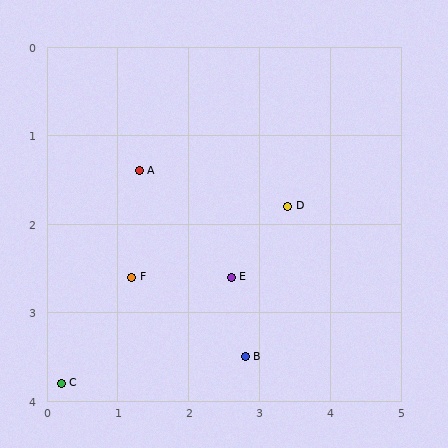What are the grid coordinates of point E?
Point E is at approximately (2.6, 2.6).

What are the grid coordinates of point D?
Point D is at approximately (3.4, 1.8).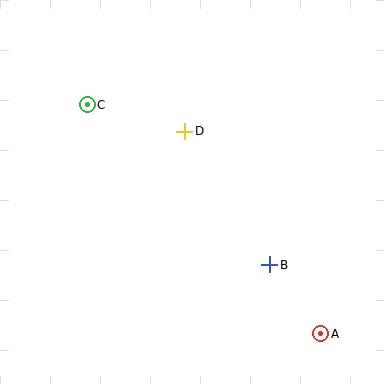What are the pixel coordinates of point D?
Point D is at (185, 131).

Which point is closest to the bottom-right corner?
Point A is closest to the bottom-right corner.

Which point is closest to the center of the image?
Point D at (185, 131) is closest to the center.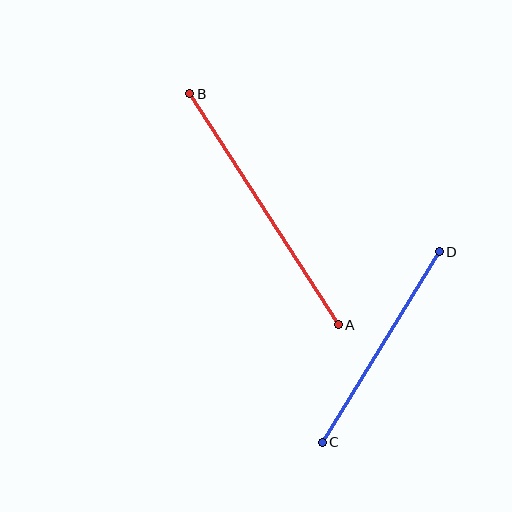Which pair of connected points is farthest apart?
Points A and B are farthest apart.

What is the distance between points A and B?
The distance is approximately 275 pixels.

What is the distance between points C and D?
The distance is approximately 224 pixels.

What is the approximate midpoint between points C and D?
The midpoint is at approximately (381, 347) pixels.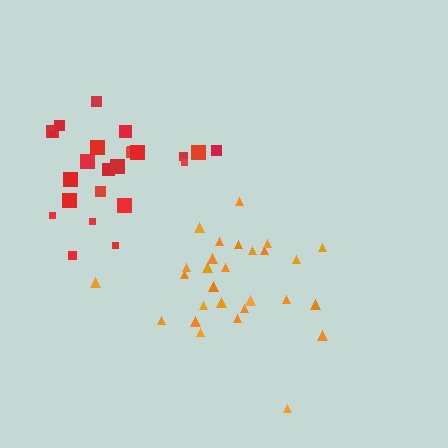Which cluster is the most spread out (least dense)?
Orange.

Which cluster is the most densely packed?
Red.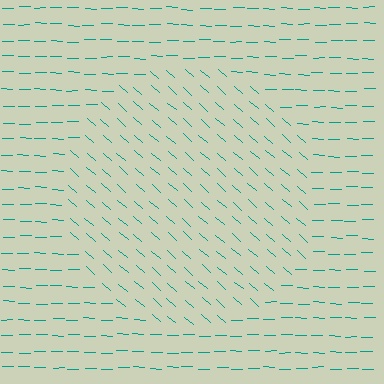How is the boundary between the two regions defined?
The boundary is defined purely by a change in line orientation (approximately 40 degrees difference). All lines are the same color and thickness.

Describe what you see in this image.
The image is filled with small teal line segments. A circle region in the image has lines oriented differently from the surrounding lines, creating a visible texture boundary.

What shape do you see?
I see a circle.